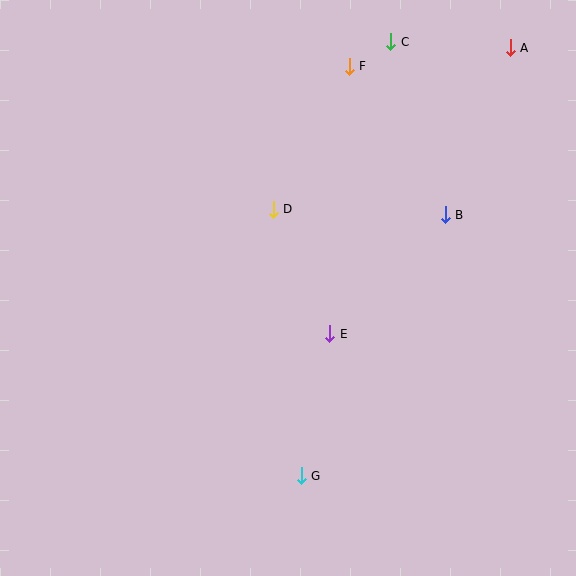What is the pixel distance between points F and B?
The distance between F and B is 177 pixels.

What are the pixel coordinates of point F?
Point F is at (349, 66).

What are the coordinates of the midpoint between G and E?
The midpoint between G and E is at (316, 405).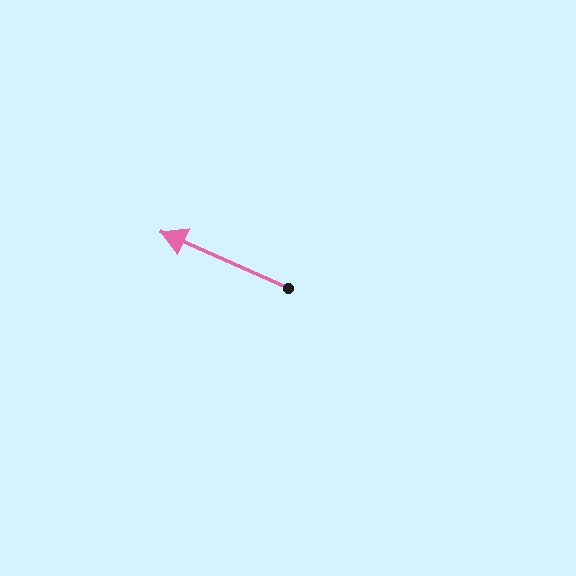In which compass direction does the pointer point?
Northwest.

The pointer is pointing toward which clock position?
Roughly 10 o'clock.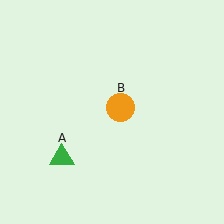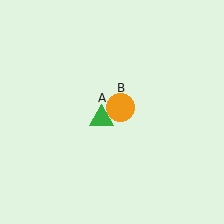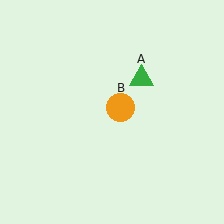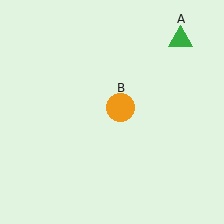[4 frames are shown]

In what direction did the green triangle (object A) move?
The green triangle (object A) moved up and to the right.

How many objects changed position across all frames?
1 object changed position: green triangle (object A).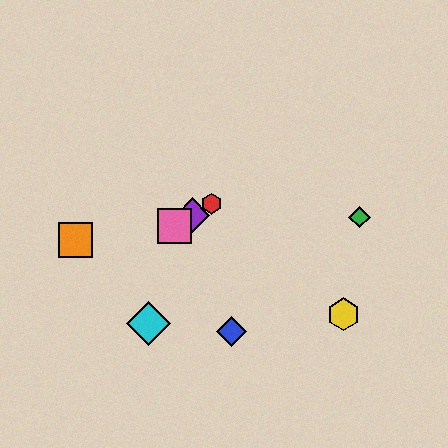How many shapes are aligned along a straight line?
3 shapes (the red hexagon, the purple diamond, the pink square) are aligned along a straight line.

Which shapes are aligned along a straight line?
The red hexagon, the purple diamond, the pink square are aligned along a straight line.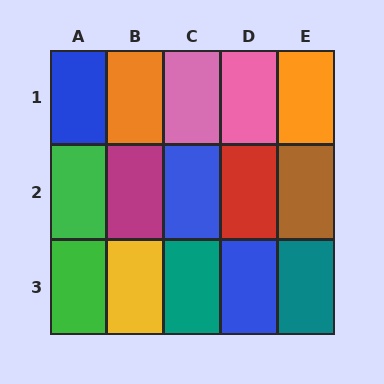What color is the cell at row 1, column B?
Orange.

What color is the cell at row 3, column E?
Teal.